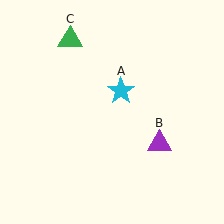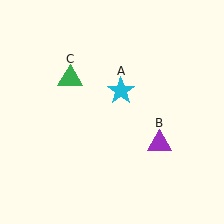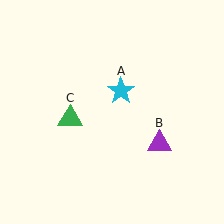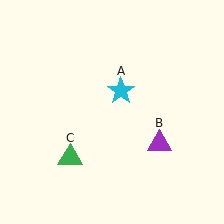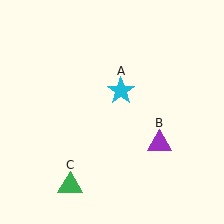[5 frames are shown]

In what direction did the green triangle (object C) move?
The green triangle (object C) moved down.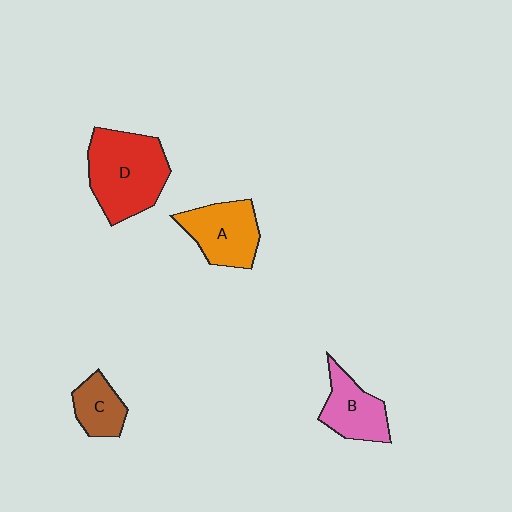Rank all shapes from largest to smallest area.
From largest to smallest: D (red), A (orange), B (pink), C (brown).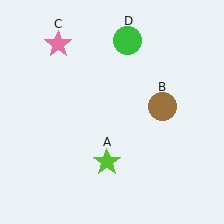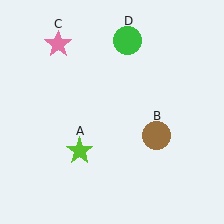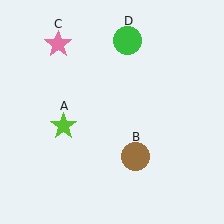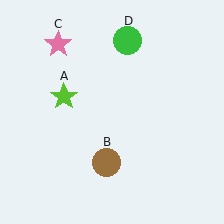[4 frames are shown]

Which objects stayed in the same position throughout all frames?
Pink star (object C) and green circle (object D) remained stationary.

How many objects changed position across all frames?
2 objects changed position: lime star (object A), brown circle (object B).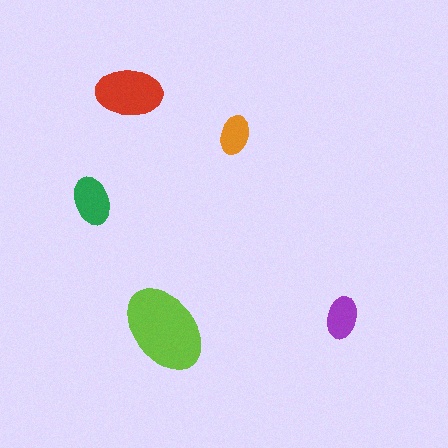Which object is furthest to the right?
The purple ellipse is rightmost.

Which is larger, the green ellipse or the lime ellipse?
The lime one.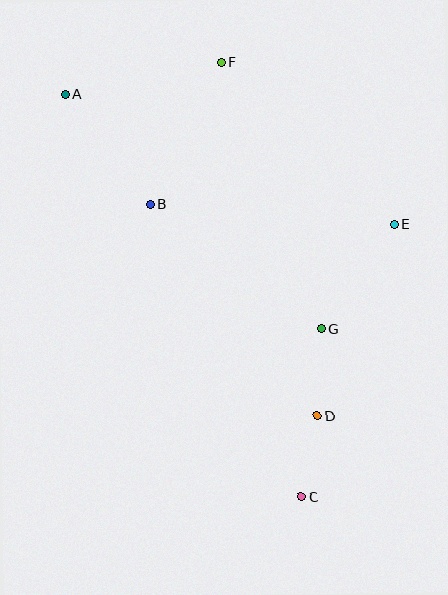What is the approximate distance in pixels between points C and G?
The distance between C and G is approximately 170 pixels.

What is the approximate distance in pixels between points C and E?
The distance between C and E is approximately 288 pixels.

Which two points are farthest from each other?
Points A and C are farthest from each other.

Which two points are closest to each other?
Points C and D are closest to each other.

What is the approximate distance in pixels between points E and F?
The distance between E and F is approximately 237 pixels.